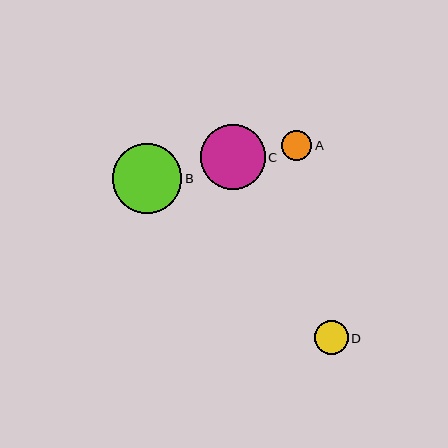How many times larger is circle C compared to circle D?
Circle C is approximately 1.9 times the size of circle D.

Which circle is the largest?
Circle B is the largest with a size of approximately 69 pixels.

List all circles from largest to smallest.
From largest to smallest: B, C, D, A.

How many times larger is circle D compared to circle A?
Circle D is approximately 1.1 times the size of circle A.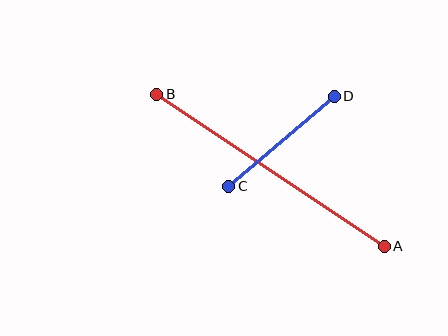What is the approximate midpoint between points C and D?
The midpoint is at approximately (281, 141) pixels.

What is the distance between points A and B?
The distance is approximately 274 pixels.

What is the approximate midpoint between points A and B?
The midpoint is at approximately (270, 170) pixels.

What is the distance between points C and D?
The distance is approximately 138 pixels.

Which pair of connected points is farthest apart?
Points A and B are farthest apart.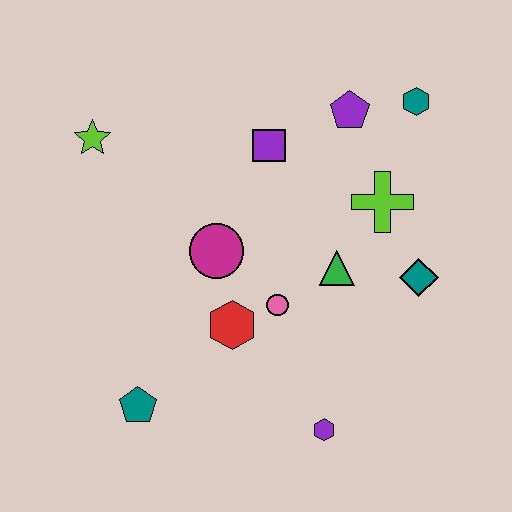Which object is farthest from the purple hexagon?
The lime star is farthest from the purple hexagon.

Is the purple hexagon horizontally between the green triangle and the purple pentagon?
No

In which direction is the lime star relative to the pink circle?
The lime star is to the left of the pink circle.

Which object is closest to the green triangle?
The pink circle is closest to the green triangle.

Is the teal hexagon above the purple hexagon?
Yes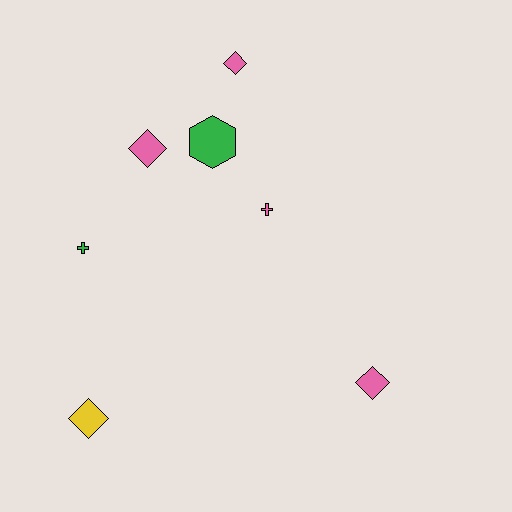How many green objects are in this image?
There are 2 green objects.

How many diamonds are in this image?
There are 4 diamonds.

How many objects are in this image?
There are 7 objects.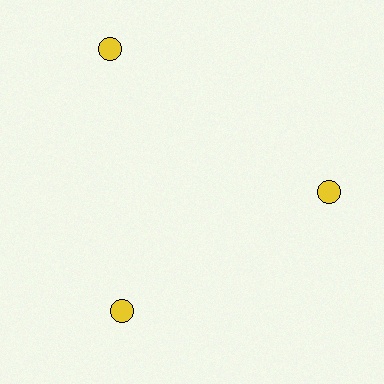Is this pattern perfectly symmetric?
No. The 3 yellow circles are arranged in a ring, but one element near the 11 o'clock position is pushed outward from the center, breaking the 3-fold rotational symmetry.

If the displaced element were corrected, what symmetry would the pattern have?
It would have 3-fold rotational symmetry — the pattern would map onto itself every 120 degrees.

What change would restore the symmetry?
The symmetry would be restored by moving it inward, back onto the ring so that all 3 circles sit at equal angles and equal distance from the center.